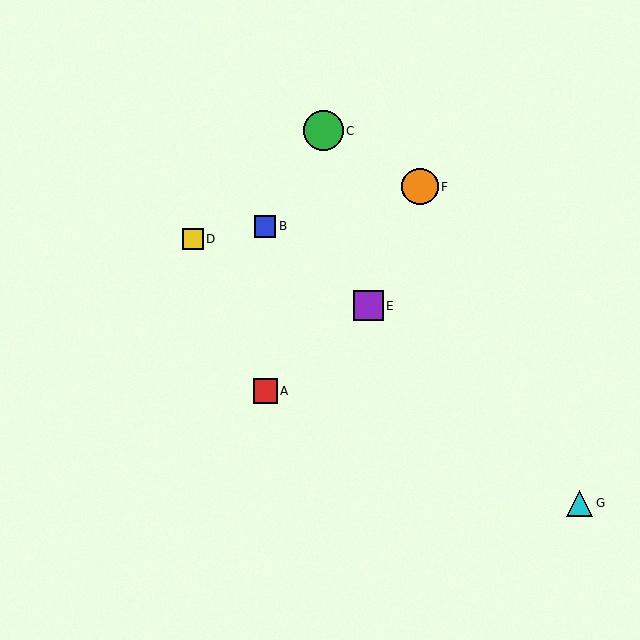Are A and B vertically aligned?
Yes, both are at x≈265.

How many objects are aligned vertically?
2 objects (A, B) are aligned vertically.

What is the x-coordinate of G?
Object G is at x≈580.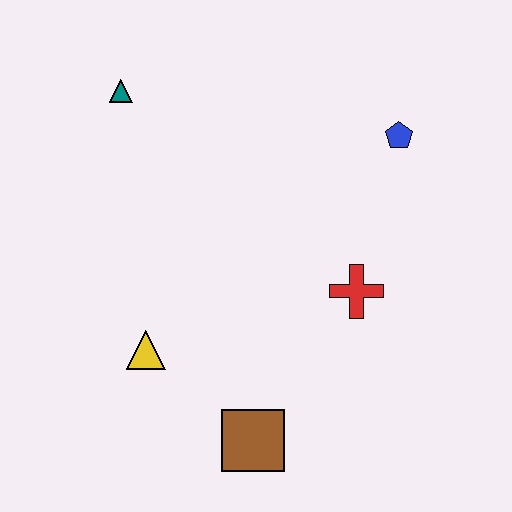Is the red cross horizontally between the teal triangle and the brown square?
No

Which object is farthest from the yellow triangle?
The blue pentagon is farthest from the yellow triangle.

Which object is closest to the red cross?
The blue pentagon is closest to the red cross.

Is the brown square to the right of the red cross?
No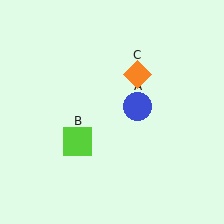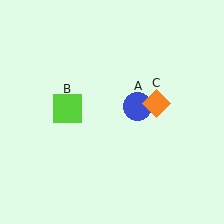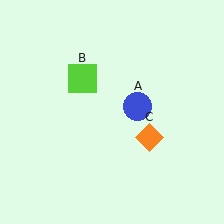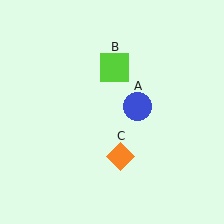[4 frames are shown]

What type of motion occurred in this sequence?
The lime square (object B), orange diamond (object C) rotated clockwise around the center of the scene.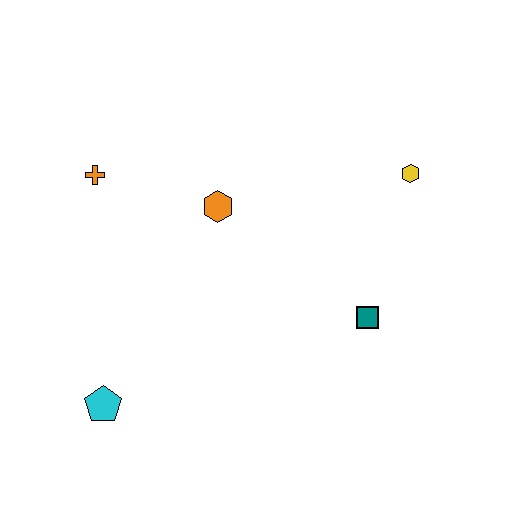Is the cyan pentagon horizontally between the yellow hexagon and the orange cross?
Yes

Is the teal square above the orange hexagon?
No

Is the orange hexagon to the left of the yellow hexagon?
Yes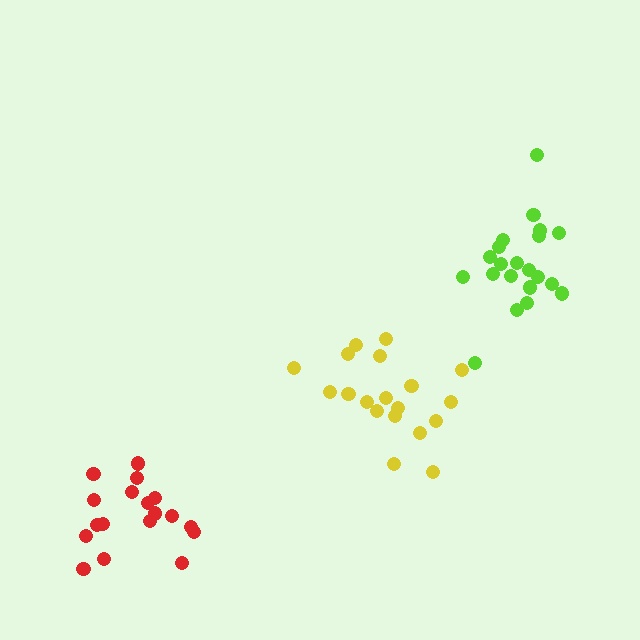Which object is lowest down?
The red cluster is bottommost.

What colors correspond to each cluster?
The clusters are colored: yellow, lime, red.